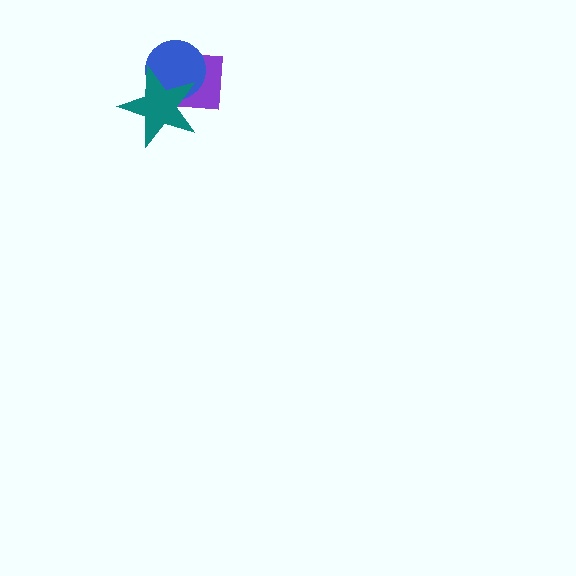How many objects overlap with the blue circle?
2 objects overlap with the blue circle.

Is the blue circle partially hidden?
Yes, it is partially covered by another shape.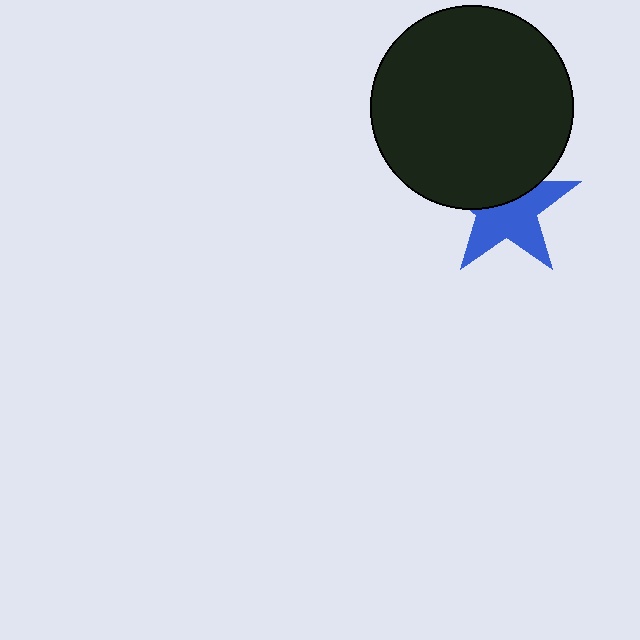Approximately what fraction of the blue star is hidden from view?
Roughly 42% of the blue star is hidden behind the black circle.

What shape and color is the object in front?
The object in front is a black circle.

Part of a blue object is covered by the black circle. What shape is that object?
It is a star.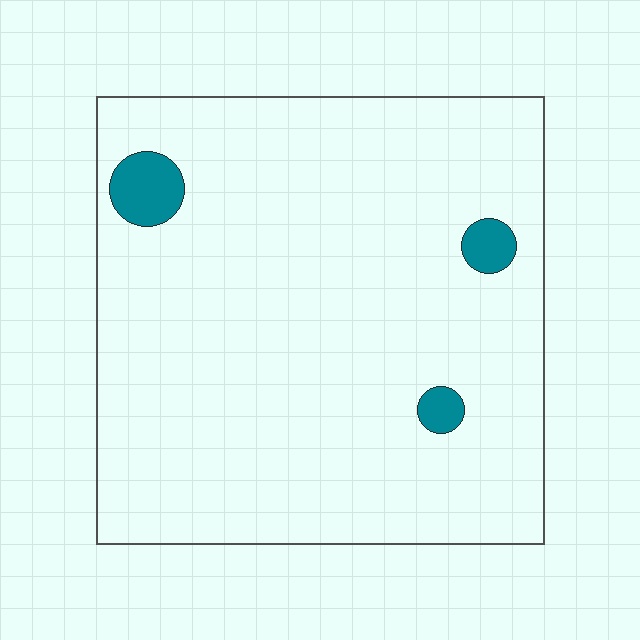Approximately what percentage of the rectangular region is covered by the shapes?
Approximately 5%.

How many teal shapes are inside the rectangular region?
3.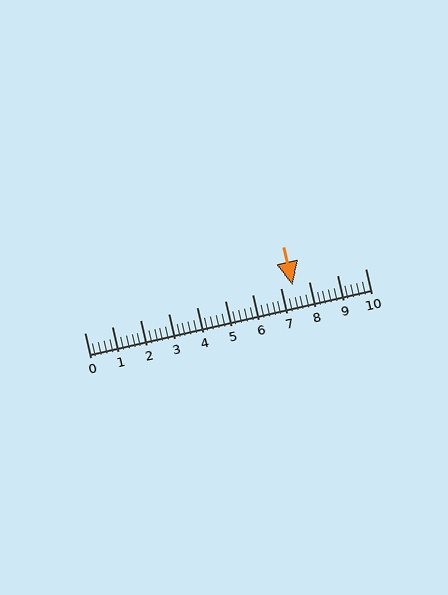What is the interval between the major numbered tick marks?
The major tick marks are spaced 1 units apart.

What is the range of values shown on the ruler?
The ruler shows values from 0 to 10.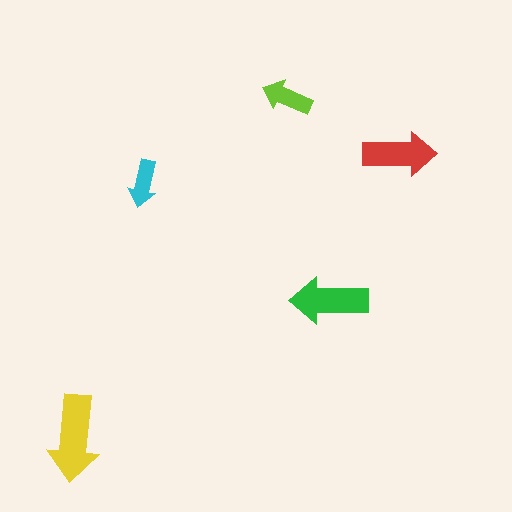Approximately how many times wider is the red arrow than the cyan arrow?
About 1.5 times wider.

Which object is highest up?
The lime arrow is topmost.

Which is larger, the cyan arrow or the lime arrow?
The lime one.